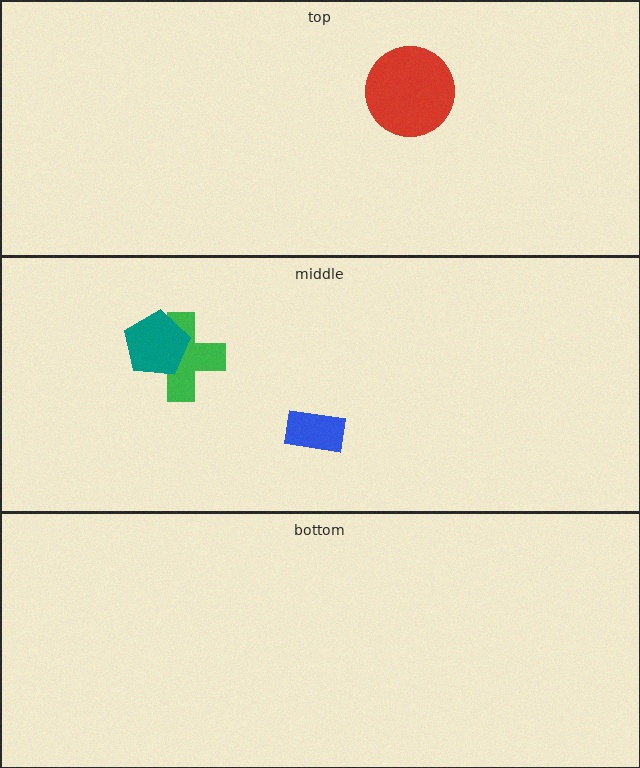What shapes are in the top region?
The red circle.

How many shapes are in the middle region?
3.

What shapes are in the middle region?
The blue rectangle, the green cross, the teal pentagon.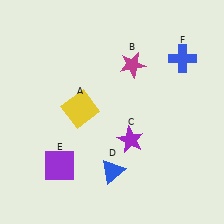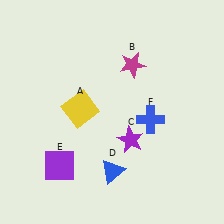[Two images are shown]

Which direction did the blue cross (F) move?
The blue cross (F) moved down.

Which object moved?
The blue cross (F) moved down.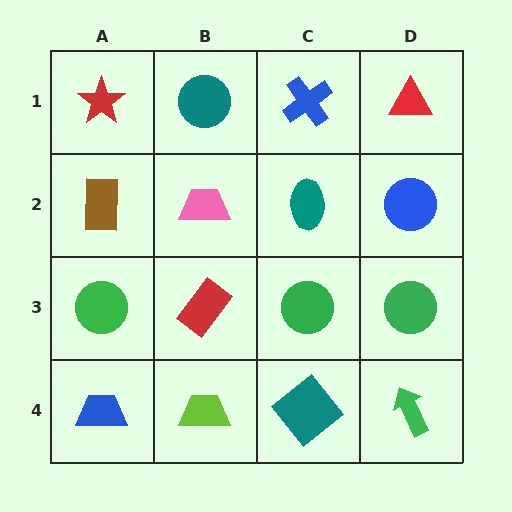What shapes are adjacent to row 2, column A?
A red star (row 1, column A), a green circle (row 3, column A), a pink trapezoid (row 2, column B).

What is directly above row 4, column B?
A red rectangle.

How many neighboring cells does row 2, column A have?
3.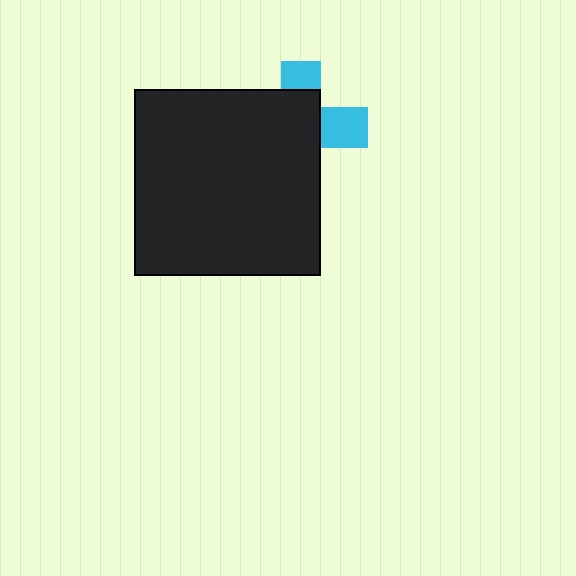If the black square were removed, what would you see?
You would see the complete cyan cross.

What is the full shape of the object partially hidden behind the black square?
The partially hidden object is a cyan cross.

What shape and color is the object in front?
The object in front is a black square.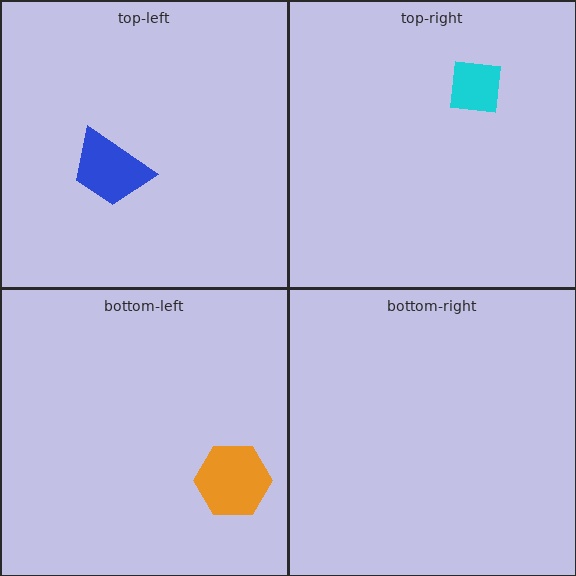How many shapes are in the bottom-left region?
1.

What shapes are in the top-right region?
The cyan square.